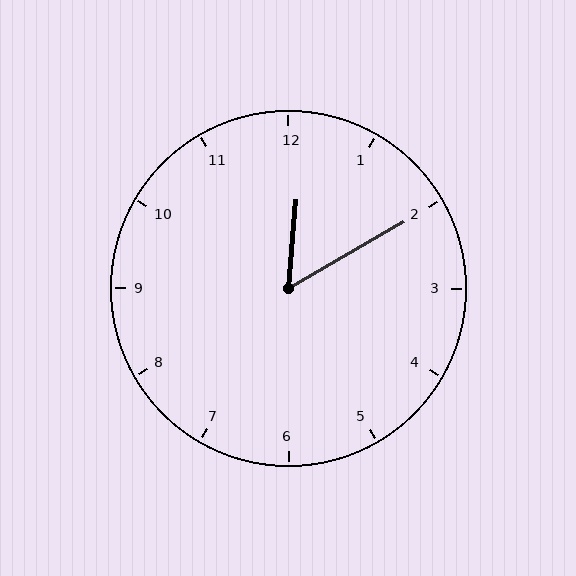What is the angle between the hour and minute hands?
Approximately 55 degrees.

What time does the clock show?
12:10.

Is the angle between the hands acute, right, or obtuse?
It is acute.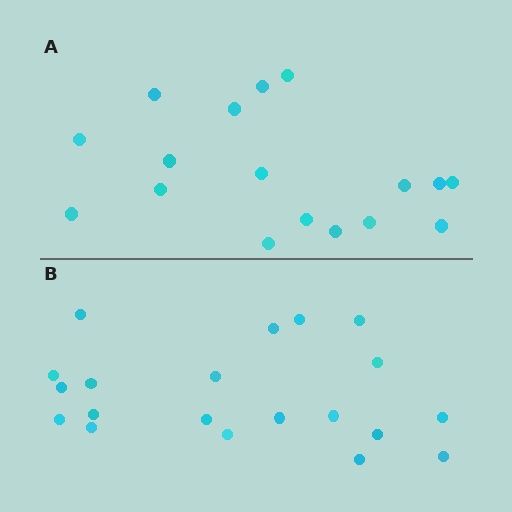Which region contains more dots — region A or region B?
Region B (the bottom region) has more dots.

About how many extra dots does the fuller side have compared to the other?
Region B has just a few more — roughly 2 or 3 more dots than region A.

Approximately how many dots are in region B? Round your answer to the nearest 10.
About 20 dots.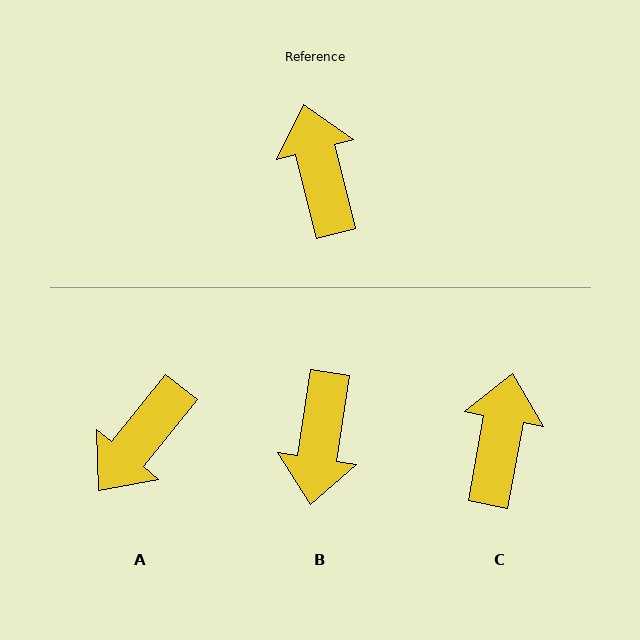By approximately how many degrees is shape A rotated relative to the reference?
Approximately 127 degrees counter-clockwise.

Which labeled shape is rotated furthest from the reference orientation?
B, about 157 degrees away.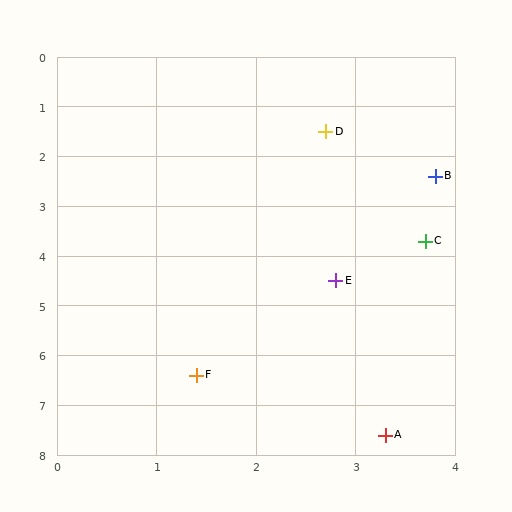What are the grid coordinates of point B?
Point B is at approximately (3.8, 2.4).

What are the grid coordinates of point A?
Point A is at approximately (3.3, 7.6).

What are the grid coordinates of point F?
Point F is at approximately (1.4, 6.4).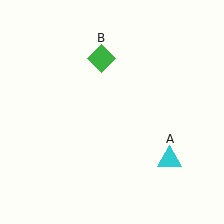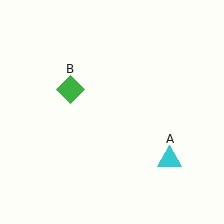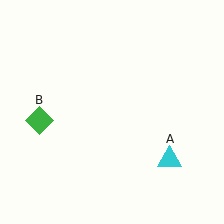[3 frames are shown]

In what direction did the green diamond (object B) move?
The green diamond (object B) moved down and to the left.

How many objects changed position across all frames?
1 object changed position: green diamond (object B).